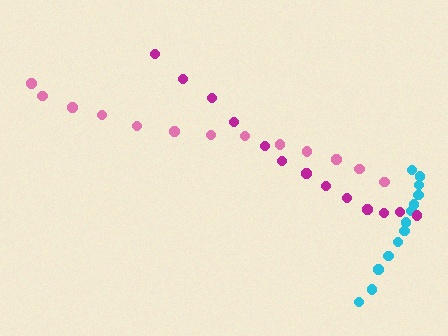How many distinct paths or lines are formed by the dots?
There are 3 distinct paths.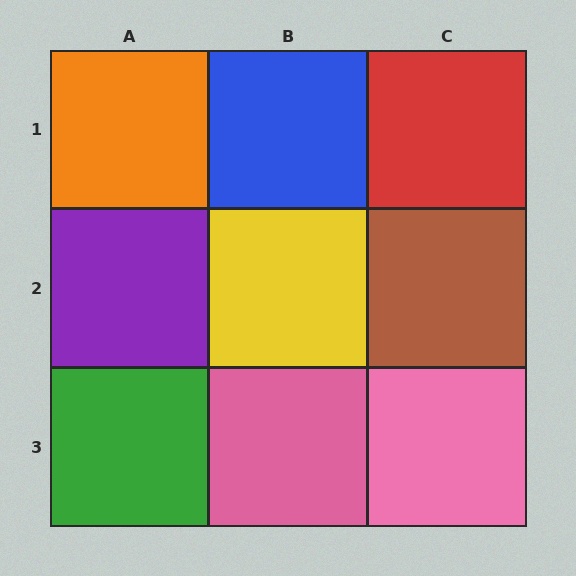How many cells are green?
1 cell is green.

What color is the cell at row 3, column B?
Pink.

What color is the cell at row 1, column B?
Blue.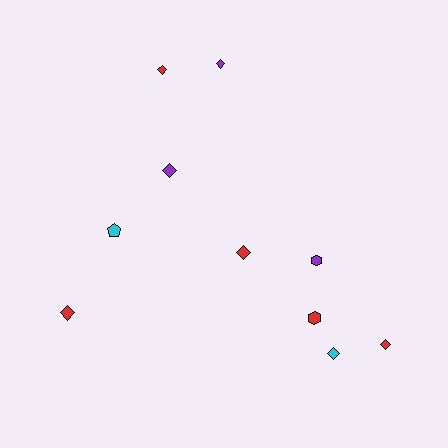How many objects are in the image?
There are 10 objects.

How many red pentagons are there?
There are no red pentagons.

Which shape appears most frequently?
Diamond, with 7 objects.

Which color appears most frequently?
Red, with 5 objects.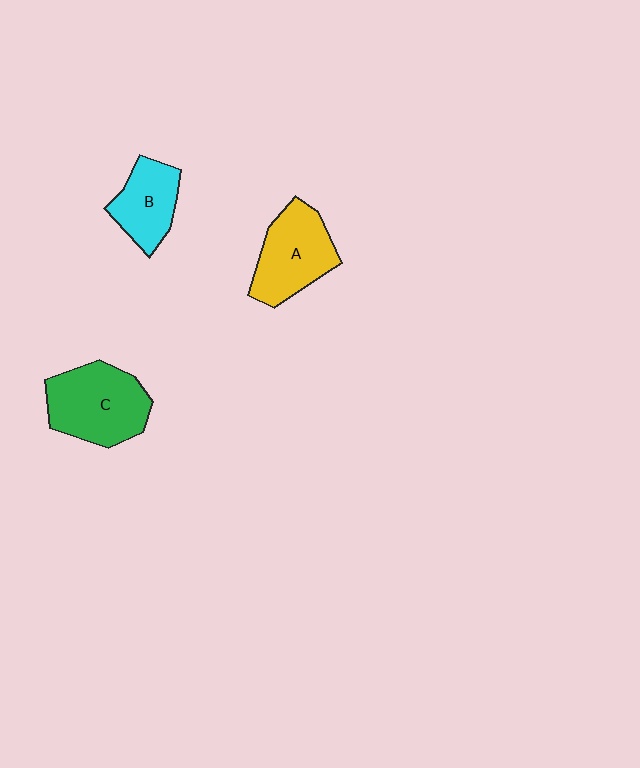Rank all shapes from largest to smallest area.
From largest to smallest: C (green), A (yellow), B (cyan).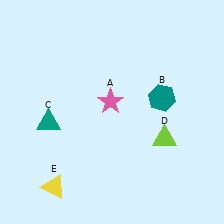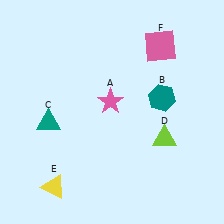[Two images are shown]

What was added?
A pink square (F) was added in Image 2.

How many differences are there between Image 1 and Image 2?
There is 1 difference between the two images.